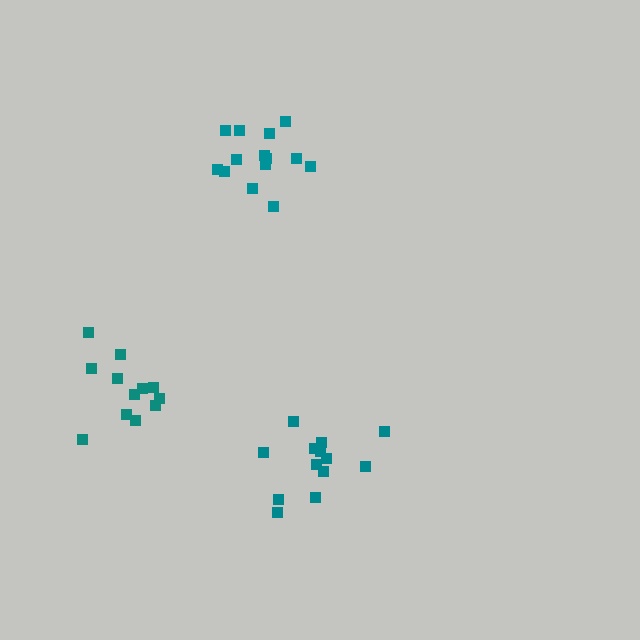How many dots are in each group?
Group 1: 14 dots, Group 2: 12 dots, Group 3: 13 dots (39 total).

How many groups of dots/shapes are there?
There are 3 groups.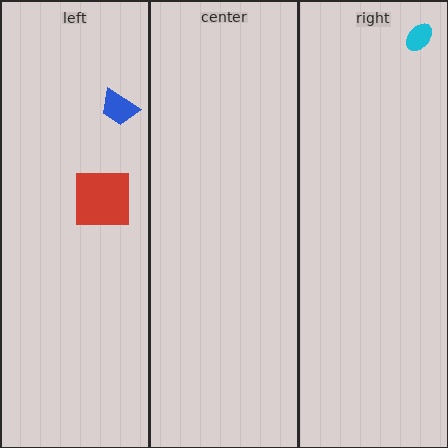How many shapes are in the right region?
1.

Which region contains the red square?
The left region.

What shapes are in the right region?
The cyan ellipse.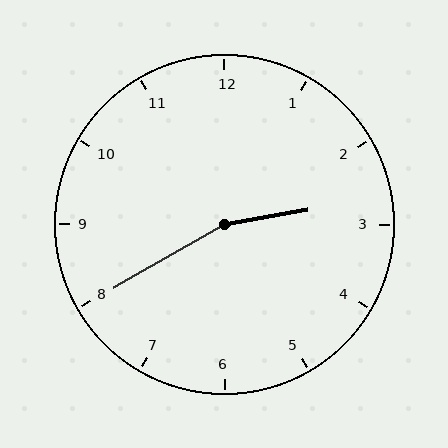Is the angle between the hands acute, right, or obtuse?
It is obtuse.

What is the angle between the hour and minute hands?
Approximately 160 degrees.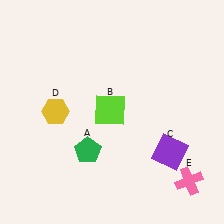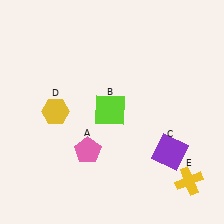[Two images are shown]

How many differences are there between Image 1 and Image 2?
There are 2 differences between the two images.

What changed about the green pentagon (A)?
In Image 1, A is green. In Image 2, it changed to pink.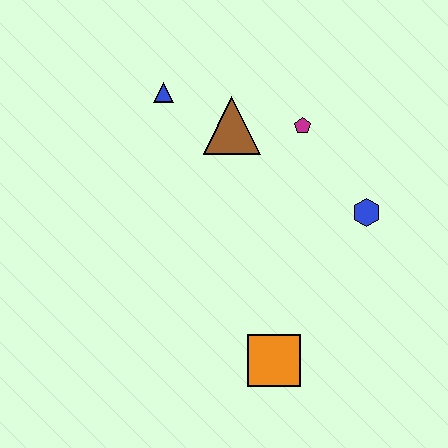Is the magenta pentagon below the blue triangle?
Yes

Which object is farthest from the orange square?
The blue triangle is farthest from the orange square.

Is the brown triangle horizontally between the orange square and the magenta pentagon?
No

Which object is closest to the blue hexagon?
The magenta pentagon is closest to the blue hexagon.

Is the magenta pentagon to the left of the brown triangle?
No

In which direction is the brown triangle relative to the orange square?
The brown triangle is above the orange square.